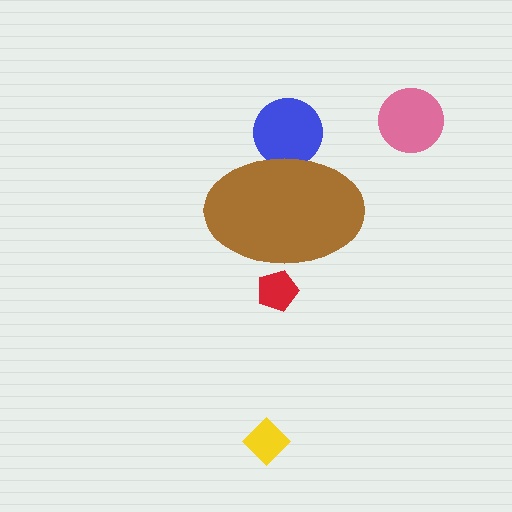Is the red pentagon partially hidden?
Yes, the red pentagon is partially hidden behind the brown ellipse.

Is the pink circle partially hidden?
No, the pink circle is fully visible.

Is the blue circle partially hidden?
Yes, the blue circle is partially hidden behind the brown ellipse.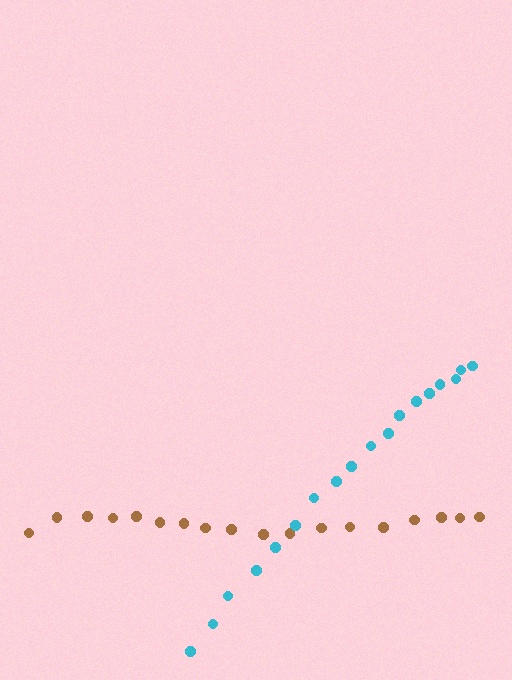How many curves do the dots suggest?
There are 2 distinct paths.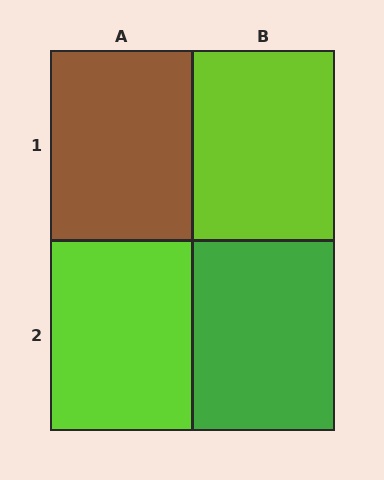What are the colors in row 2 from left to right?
Lime, green.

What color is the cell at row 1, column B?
Lime.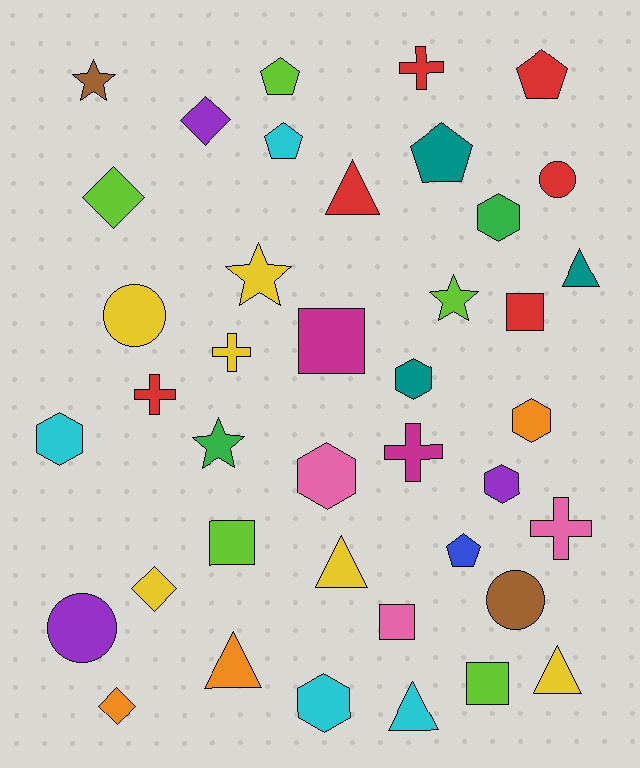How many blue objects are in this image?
There is 1 blue object.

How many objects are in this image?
There are 40 objects.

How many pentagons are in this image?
There are 5 pentagons.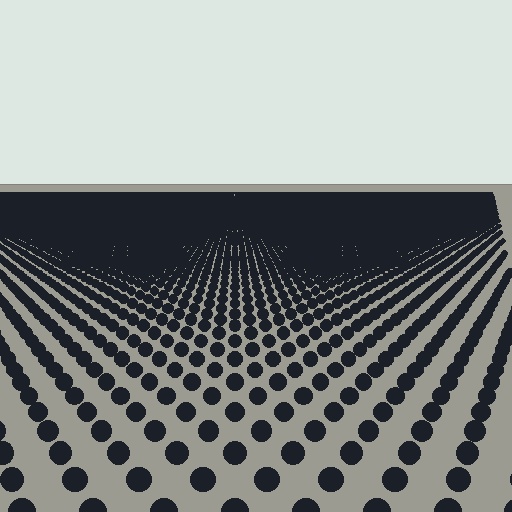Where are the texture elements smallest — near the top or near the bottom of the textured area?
Near the top.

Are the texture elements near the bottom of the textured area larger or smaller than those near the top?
Larger. Near the bottom, elements are closer to the viewer and appear at a bigger on-screen size.